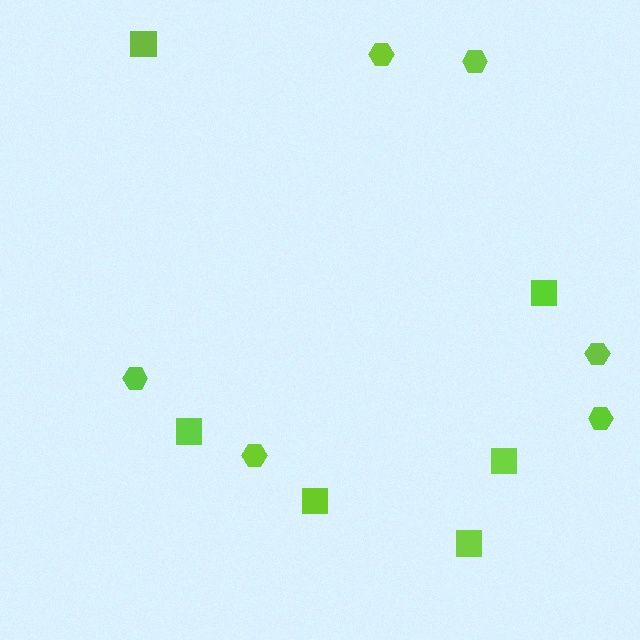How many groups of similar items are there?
There are 2 groups: one group of hexagons (6) and one group of squares (6).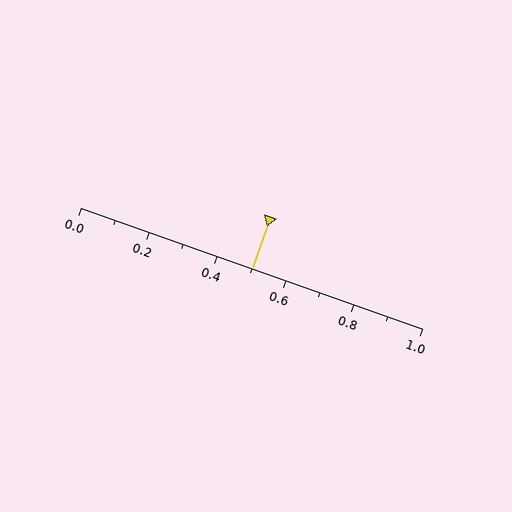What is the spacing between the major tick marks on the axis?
The major ticks are spaced 0.2 apart.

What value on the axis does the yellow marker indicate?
The marker indicates approximately 0.5.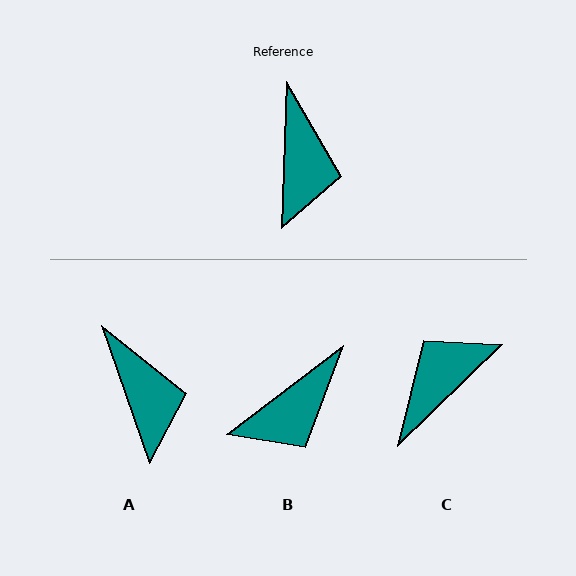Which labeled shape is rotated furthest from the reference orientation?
C, about 136 degrees away.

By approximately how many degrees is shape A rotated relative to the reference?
Approximately 21 degrees counter-clockwise.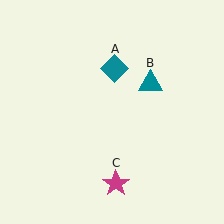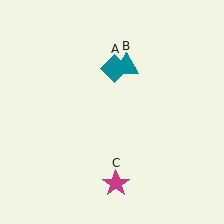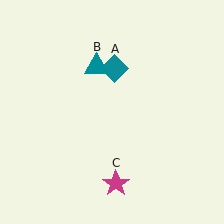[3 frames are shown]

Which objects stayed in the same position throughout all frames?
Teal diamond (object A) and magenta star (object C) remained stationary.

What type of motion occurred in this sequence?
The teal triangle (object B) rotated counterclockwise around the center of the scene.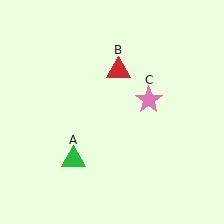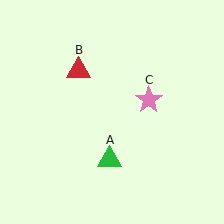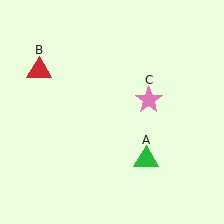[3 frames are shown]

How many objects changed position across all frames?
2 objects changed position: green triangle (object A), red triangle (object B).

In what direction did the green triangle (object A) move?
The green triangle (object A) moved right.